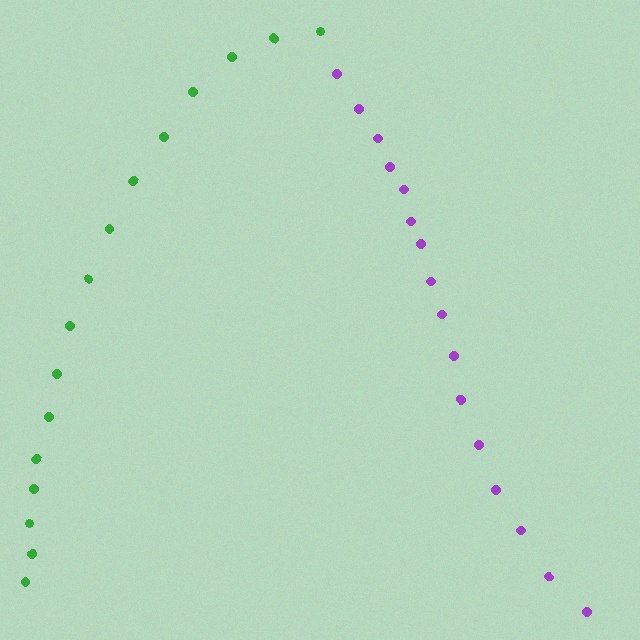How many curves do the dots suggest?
There are 2 distinct paths.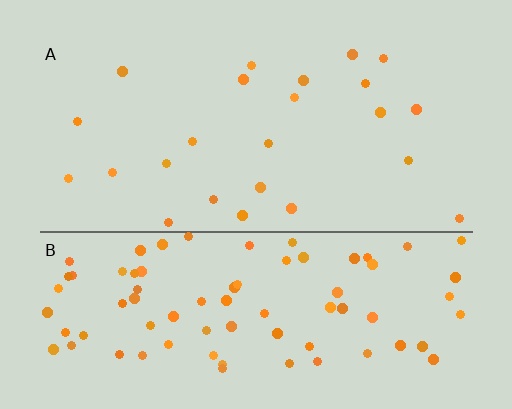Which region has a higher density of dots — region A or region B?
B (the bottom).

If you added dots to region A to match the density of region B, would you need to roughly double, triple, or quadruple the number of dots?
Approximately triple.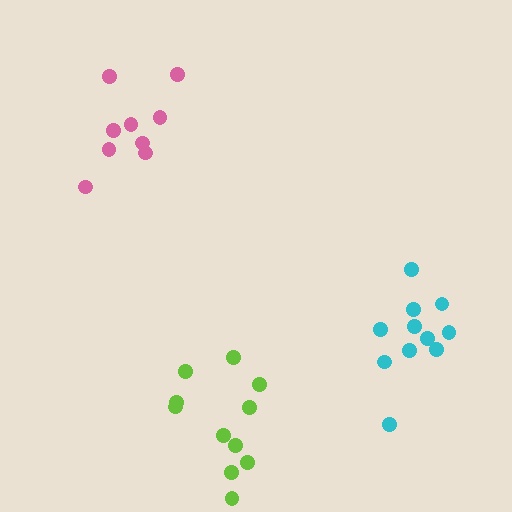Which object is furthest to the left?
The pink cluster is leftmost.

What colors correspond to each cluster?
The clusters are colored: lime, pink, cyan.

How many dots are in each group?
Group 1: 11 dots, Group 2: 9 dots, Group 3: 11 dots (31 total).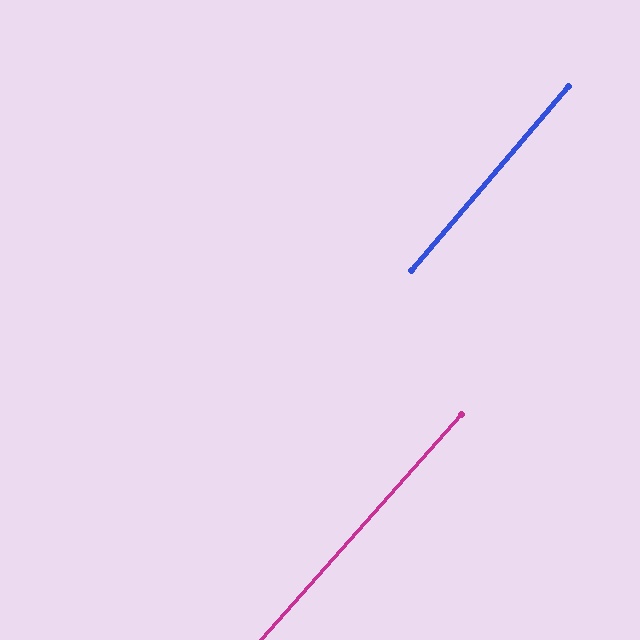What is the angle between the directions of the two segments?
Approximately 1 degree.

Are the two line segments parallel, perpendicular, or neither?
Parallel — their directions differ by only 1.3°.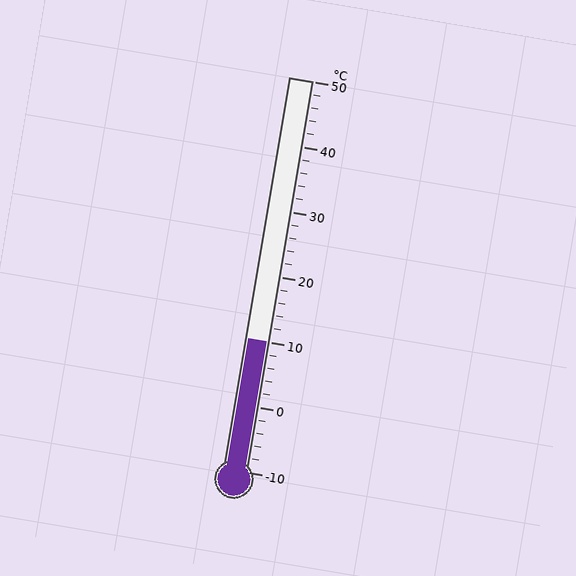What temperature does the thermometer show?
The thermometer shows approximately 10°C.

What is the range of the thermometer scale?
The thermometer scale ranges from -10°C to 50°C.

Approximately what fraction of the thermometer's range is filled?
The thermometer is filled to approximately 35% of its range.